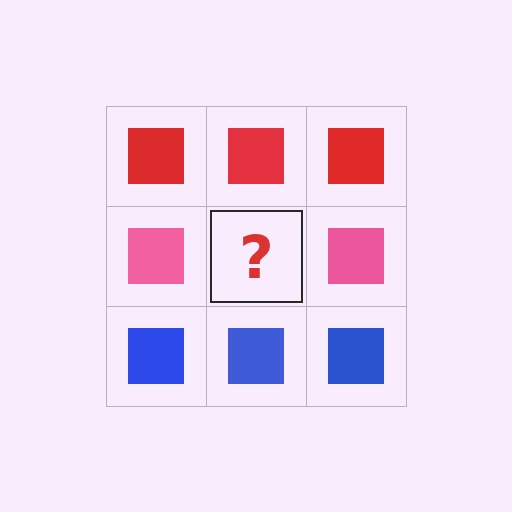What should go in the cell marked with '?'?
The missing cell should contain a pink square.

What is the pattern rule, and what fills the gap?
The rule is that each row has a consistent color. The gap should be filled with a pink square.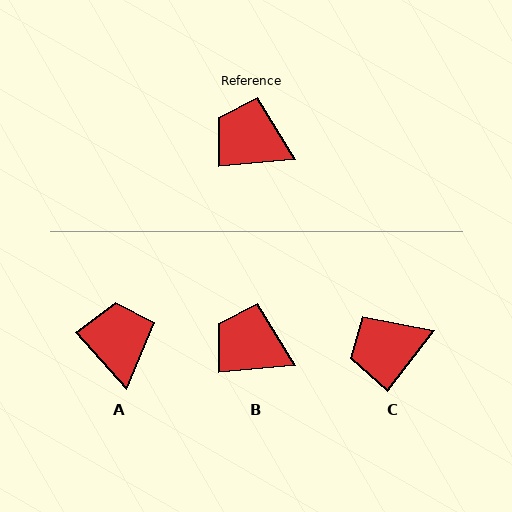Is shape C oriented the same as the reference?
No, it is off by about 48 degrees.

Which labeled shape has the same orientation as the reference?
B.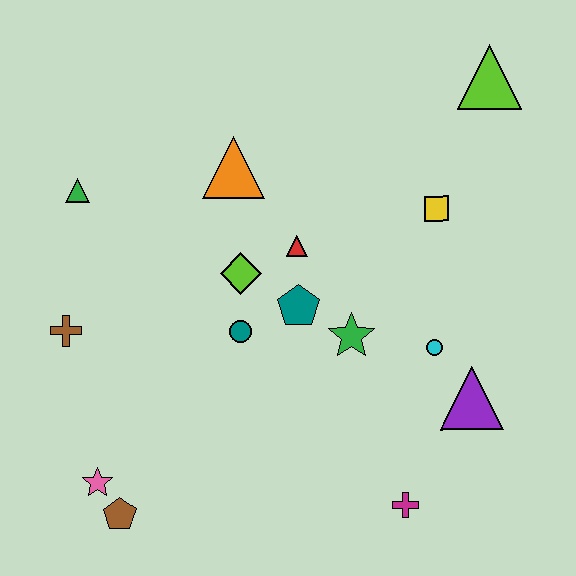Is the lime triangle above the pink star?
Yes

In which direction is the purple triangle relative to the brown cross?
The purple triangle is to the right of the brown cross.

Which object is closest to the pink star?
The brown pentagon is closest to the pink star.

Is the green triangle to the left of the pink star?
Yes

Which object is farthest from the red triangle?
The brown pentagon is farthest from the red triangle.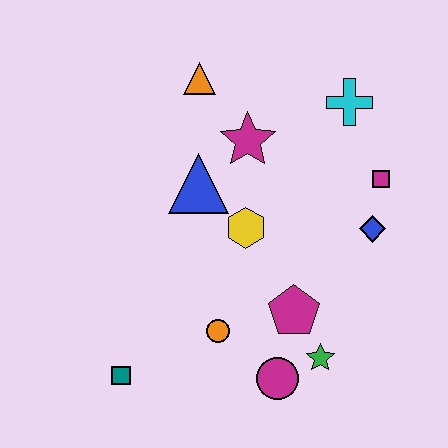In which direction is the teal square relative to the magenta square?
The teal square is to the left of the magenta square.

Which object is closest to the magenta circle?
The green star is closest to the magenta circle.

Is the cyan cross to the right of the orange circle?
Yes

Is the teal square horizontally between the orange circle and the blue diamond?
No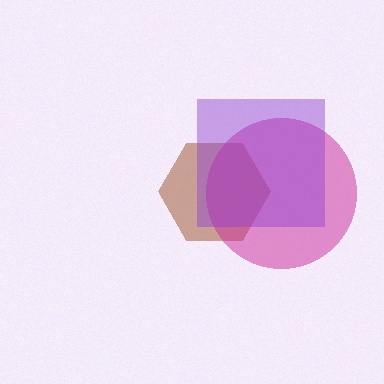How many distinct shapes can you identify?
There are 3 distinct shapes: a brown hexagon, a magenta circle, a purple square.